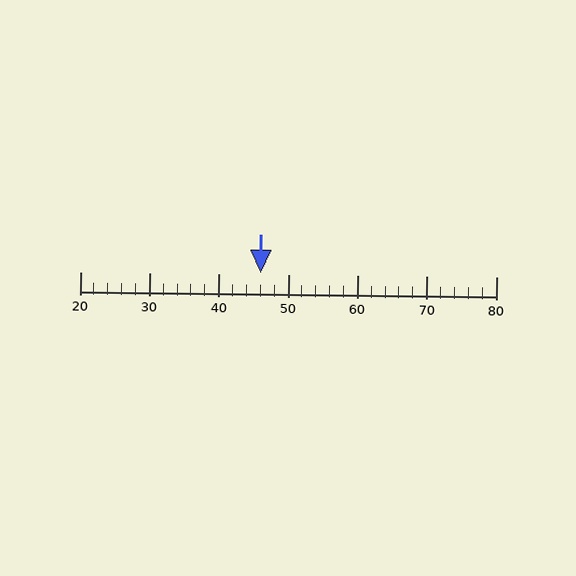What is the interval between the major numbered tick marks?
The major tick marks are spaced 10 units apart.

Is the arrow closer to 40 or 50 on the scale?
The arrow is closer to 50.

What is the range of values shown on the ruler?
The ruler shows values from 20 to 80.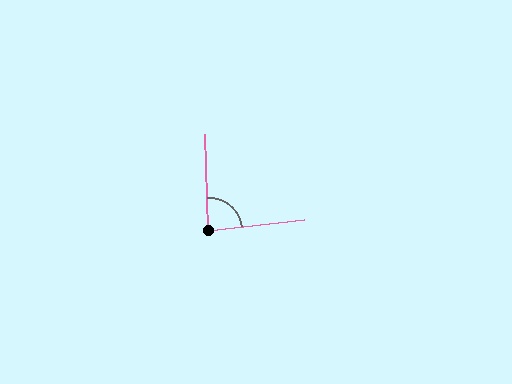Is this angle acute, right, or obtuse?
It is approximately a right angle.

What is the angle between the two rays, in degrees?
Approximately 85 degrees.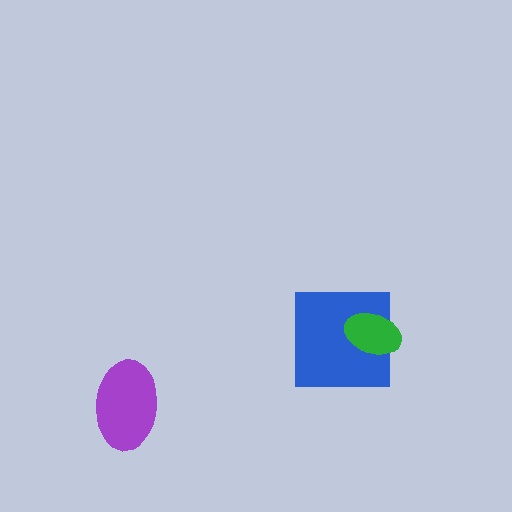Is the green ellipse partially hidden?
No, no other shape covers it.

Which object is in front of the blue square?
The green ellipse is in front of the blue square.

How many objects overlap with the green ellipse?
1 object overlaps with the green ellipse.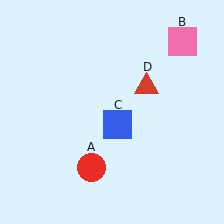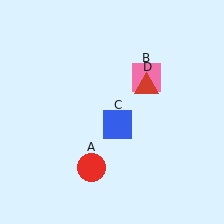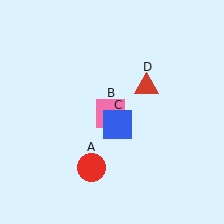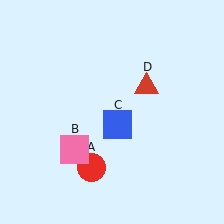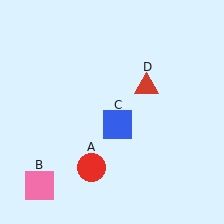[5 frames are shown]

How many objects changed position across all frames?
1 object changed position: pink square (object B).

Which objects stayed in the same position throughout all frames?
Red circle (object A) and blue square (object C) and red triangle (object D) remained stationary.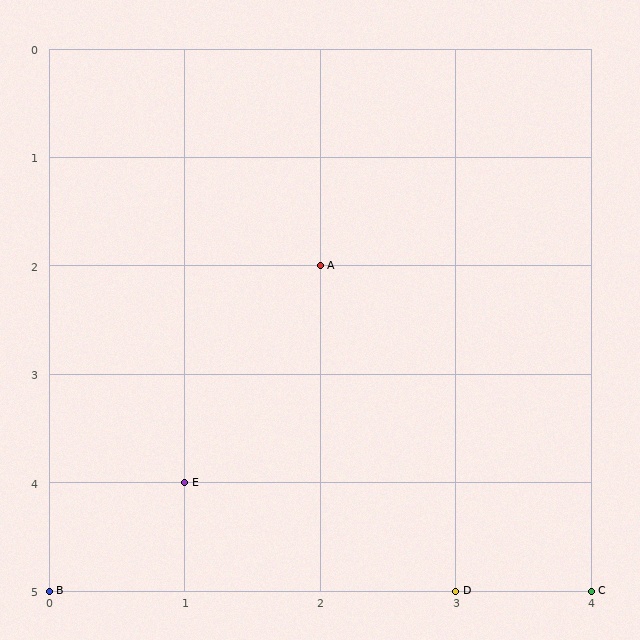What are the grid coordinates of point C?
Point C is at grid coordinates (4, 5).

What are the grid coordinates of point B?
Point B is at grid coordinates (0, 5).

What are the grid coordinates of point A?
Point A is at grid coordinates (2, 2).